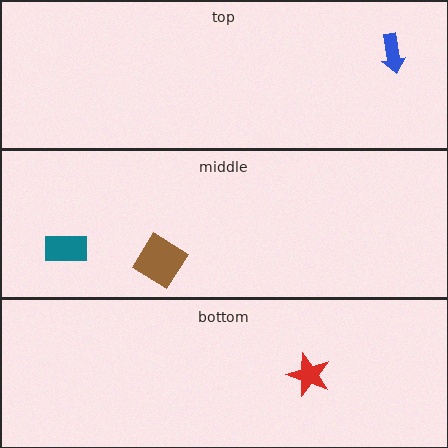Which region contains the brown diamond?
The middle region.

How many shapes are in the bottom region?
1.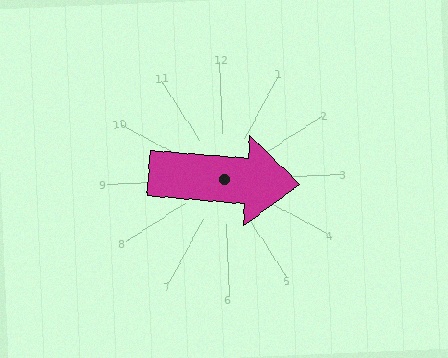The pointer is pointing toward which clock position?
Roughly 3 o'clock.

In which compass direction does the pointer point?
East.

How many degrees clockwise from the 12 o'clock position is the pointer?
Approximately 97 degrees.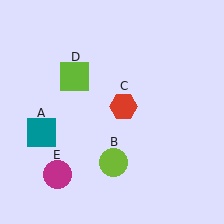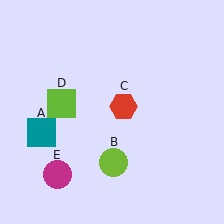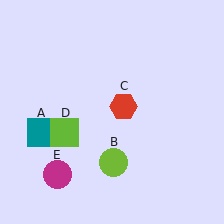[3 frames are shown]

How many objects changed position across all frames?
1 object changed position: lime square (object D).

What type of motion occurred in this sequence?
The lime square (object D) rotated counterclockwise around the center of the scene.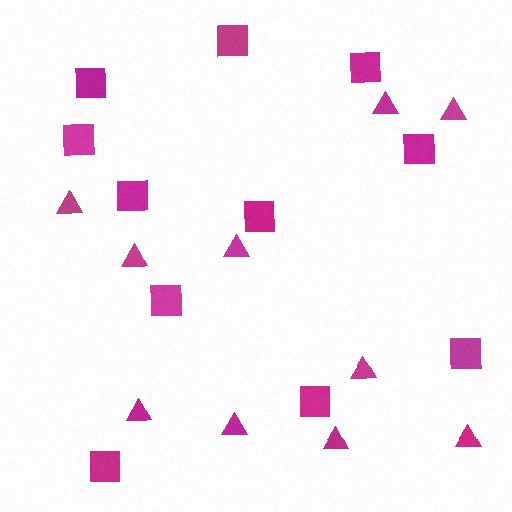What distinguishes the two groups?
There are 2 groups: one group of squares (11) and one group of triangles (10).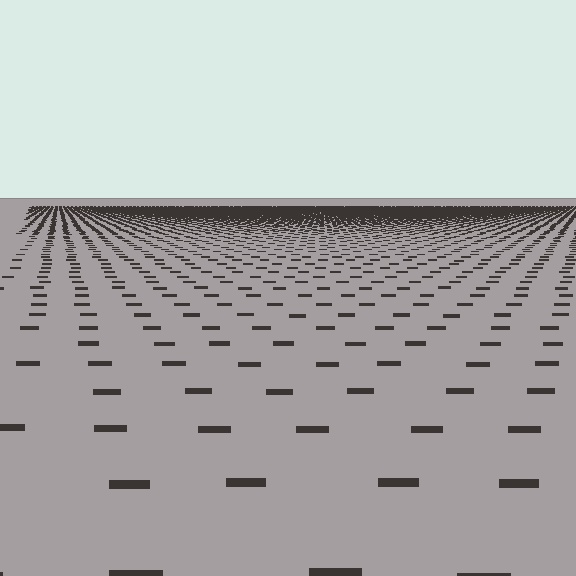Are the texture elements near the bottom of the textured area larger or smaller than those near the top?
Larger. Near the bottom, elements are closer to the viewer and appear at a bigger on-screen size.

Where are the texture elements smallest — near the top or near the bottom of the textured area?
Near the top.